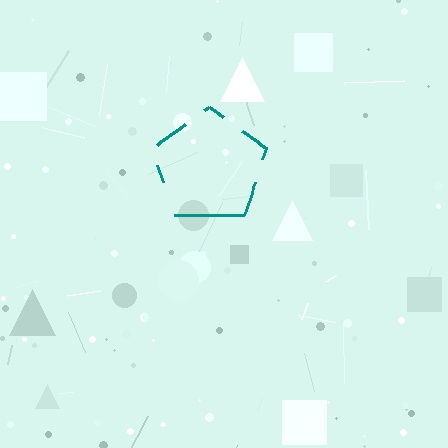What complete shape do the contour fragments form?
The contour fragments form a pentagon.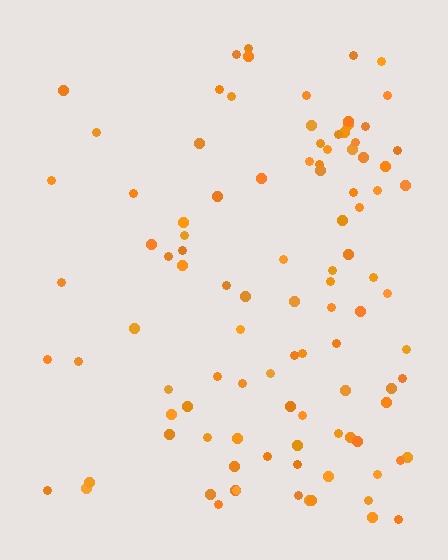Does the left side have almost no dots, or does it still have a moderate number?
Still a moderate number, just noticeably fewer than the right.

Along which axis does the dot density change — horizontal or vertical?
Horizontal.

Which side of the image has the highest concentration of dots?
The right.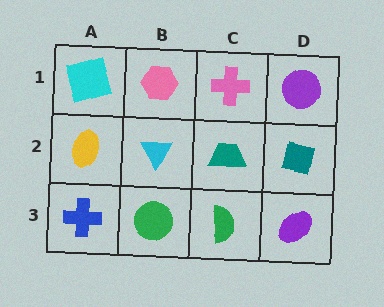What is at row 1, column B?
A pink hexagon.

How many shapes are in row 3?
4 shapes.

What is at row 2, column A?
A yellow ellipse.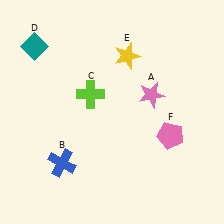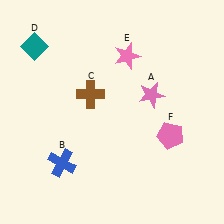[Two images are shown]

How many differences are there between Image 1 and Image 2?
There are 2 differences between the two images.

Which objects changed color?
C changed from lime to brown. E changed from yellow to pink.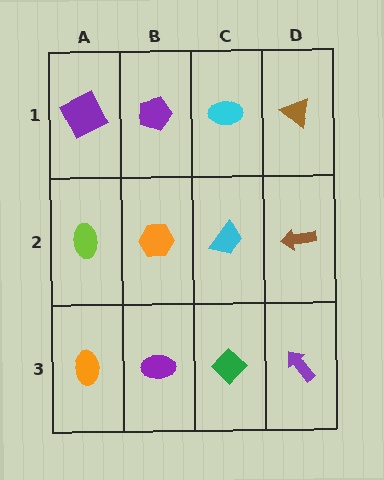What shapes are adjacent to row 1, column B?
An orange hexagon (row 2, column B), a purple square (row 1, column A), a cyan ellipse (row 1, column C).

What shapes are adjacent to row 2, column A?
A purple square (row 1, column A), an orange ellipse (row 3, column A), an orange hexagon (row 2, column B).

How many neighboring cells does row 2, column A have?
3.